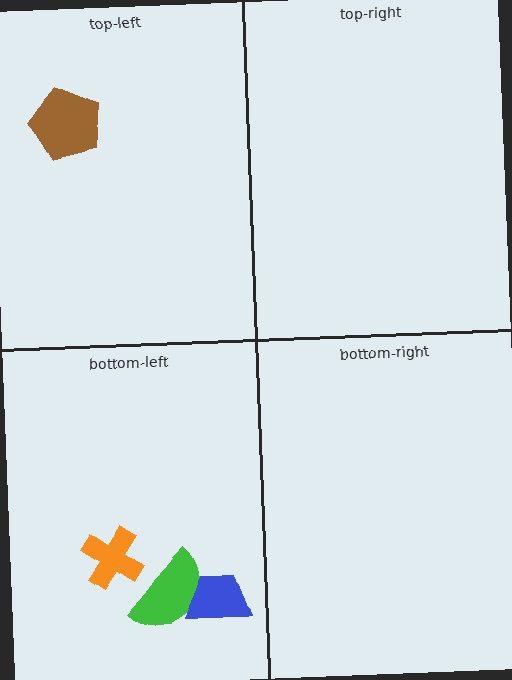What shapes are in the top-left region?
The brown pentagon.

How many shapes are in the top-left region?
1.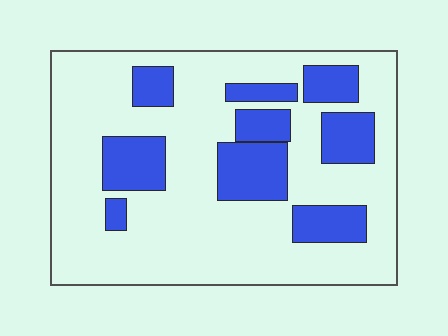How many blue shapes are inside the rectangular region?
9.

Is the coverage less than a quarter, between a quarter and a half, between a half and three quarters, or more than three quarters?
Between a quarter and a half.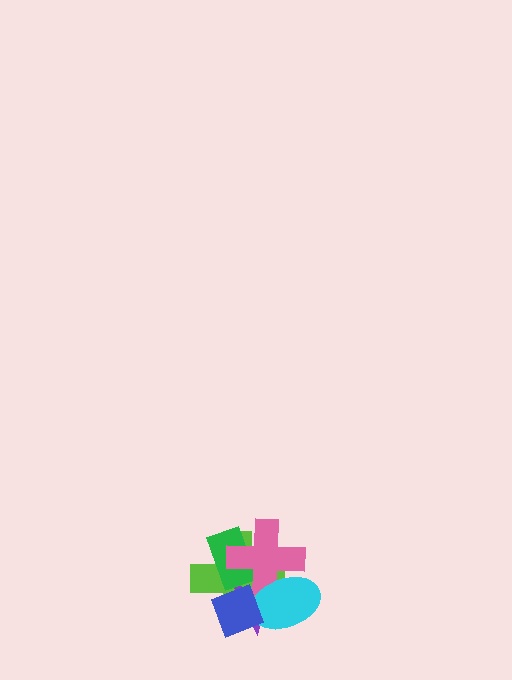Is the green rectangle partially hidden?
Yes, it is partially covered by another shape.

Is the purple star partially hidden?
Yes, it is partially covered by another shape.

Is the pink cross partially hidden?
Yes, it is partially covered by another shape.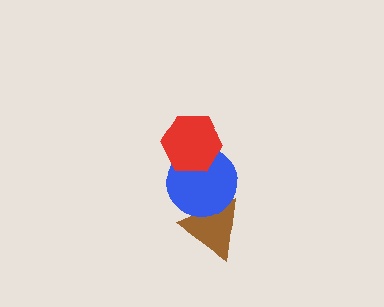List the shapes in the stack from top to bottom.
From top to bottom: the red hexagon, the blue circle, the brown triangle.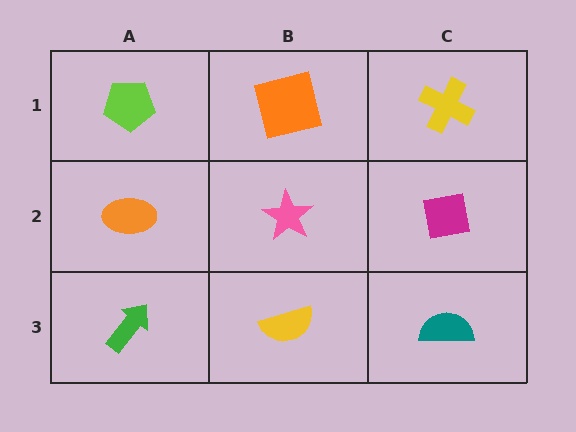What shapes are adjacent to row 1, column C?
A magenta square (row 2, column C), an orange square (row 1, column B).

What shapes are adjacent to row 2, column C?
A yellow cross (row 1, column C), a teal semicircle (row 3, column C), a pink star (row 2, column B).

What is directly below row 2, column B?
A yellow semicircle.